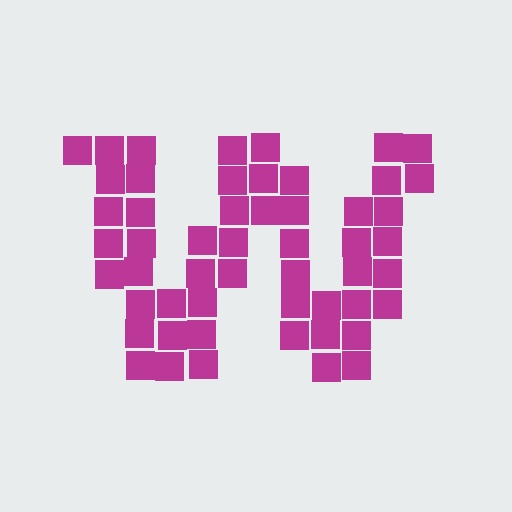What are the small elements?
The small elements are squares.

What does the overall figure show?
The overall figure shows the letter W.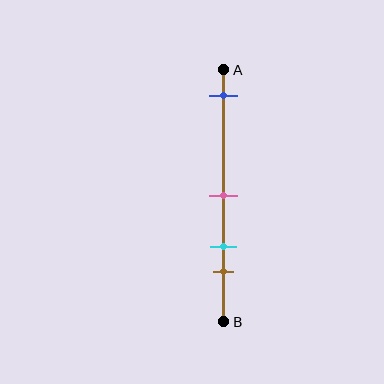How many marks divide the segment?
There are 4 marks dividing the segment.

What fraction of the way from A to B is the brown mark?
The brown mark is approximately 80% (0.8) of the way from A to B.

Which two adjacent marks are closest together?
The cyan and brown marks are the closest adjacent pair.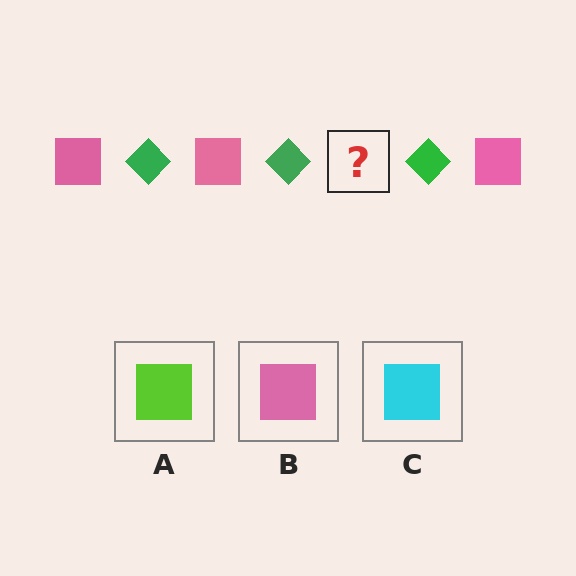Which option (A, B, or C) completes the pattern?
B.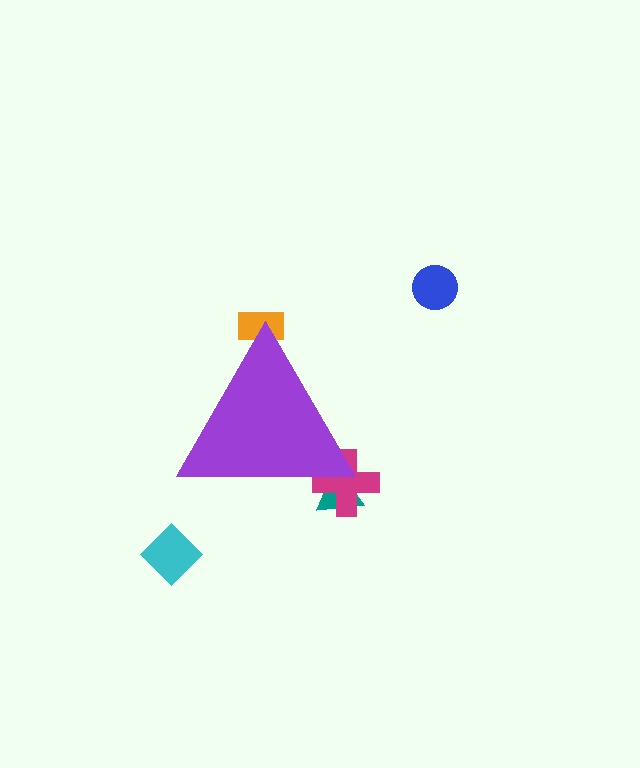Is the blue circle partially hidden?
No, the blue circle is fully visible.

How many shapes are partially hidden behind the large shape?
3 shapes are partially hidden.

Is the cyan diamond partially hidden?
No, the cyan diamond is fully visible.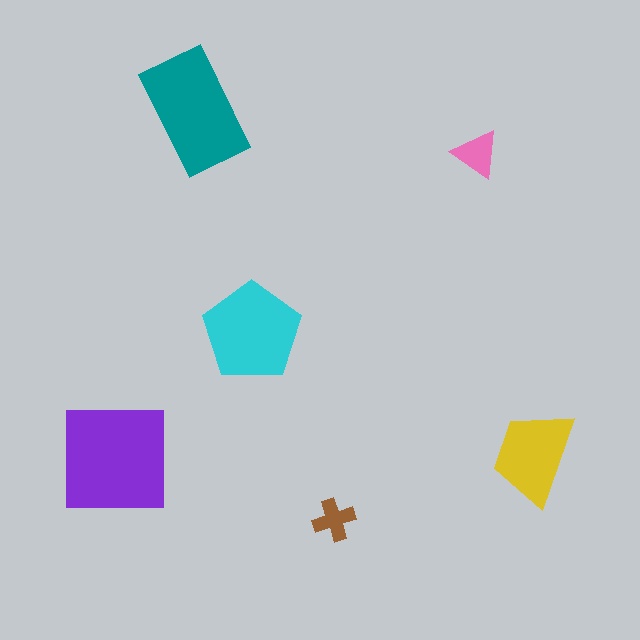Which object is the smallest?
The brown cross.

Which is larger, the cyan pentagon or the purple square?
The purple square.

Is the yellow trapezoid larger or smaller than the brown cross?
Larger.